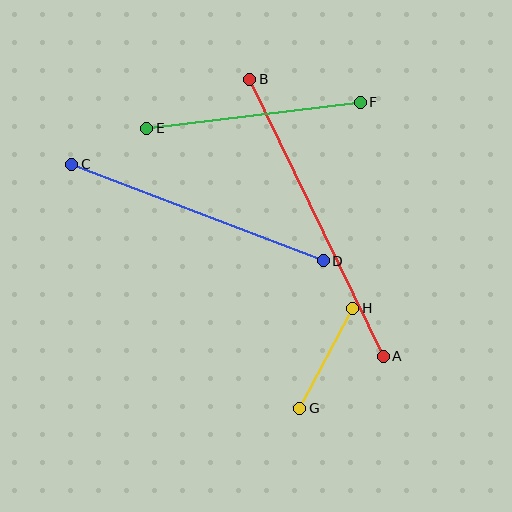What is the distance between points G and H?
The distance is approximately 113 pixels.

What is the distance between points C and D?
The distance is approximately 270 pixels.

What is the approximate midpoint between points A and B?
The midpoint is at approximately (316, 218) pixels.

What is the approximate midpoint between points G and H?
The midpoint is at approximately (326, 358) pixels.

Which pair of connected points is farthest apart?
Points A and B are farthest apart.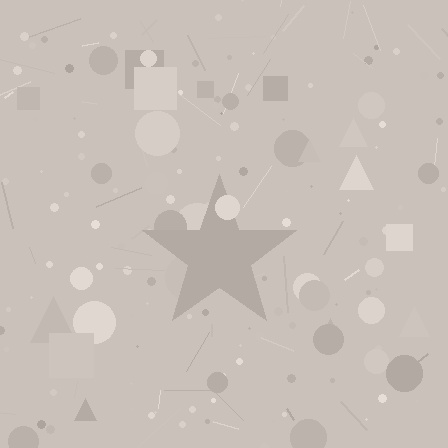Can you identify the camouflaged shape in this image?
The camouflaged shape is a star.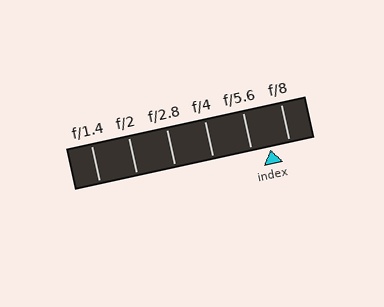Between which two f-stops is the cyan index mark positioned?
The index mark is between f/5.6 and f/8.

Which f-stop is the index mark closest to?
The index mark is closest to f/5.6.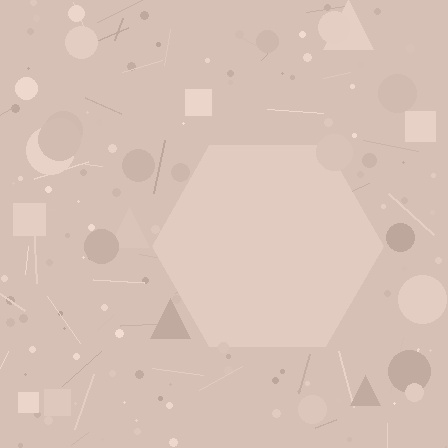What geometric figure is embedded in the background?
A hexagon is embedded in the background.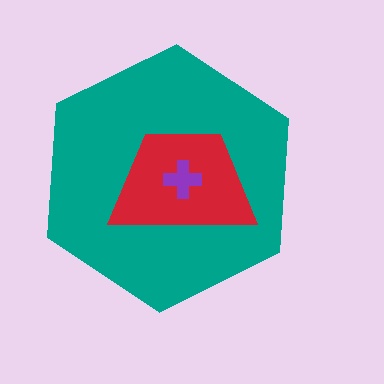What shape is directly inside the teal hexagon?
The red trapezoid.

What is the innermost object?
The purple cross.